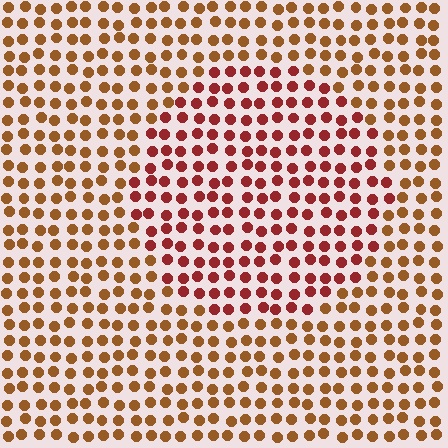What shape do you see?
I see a circle.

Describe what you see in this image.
The image is filled with small brown elements in a uniform arrangement. A circle-shaped region is visible where the elements are tinted to a slightly different hue, forming a subtle color boundary.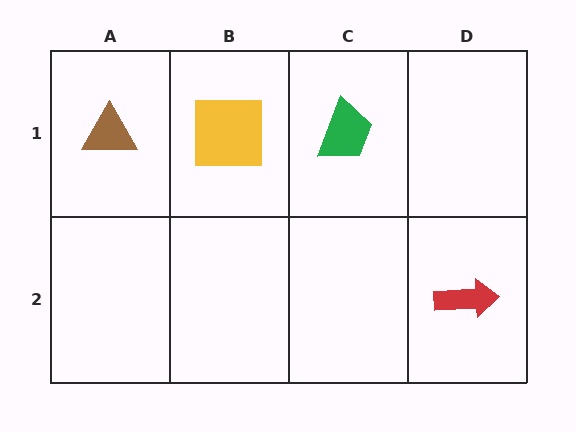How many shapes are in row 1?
3 shapes.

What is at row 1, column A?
A brown triangle.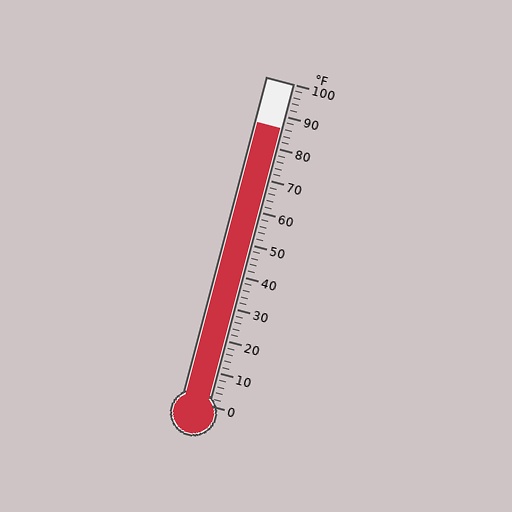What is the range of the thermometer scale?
The thermometer scale ranges from 0°F to 100°F.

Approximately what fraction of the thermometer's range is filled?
The thermometer is filled to approximately 85% of its range.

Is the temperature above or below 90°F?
The temperature is below 90°F.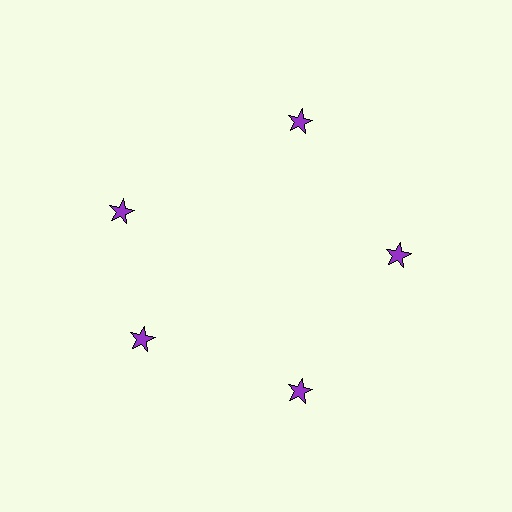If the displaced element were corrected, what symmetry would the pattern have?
It would have 5-fold rotational symmetry — the pattern would map onto itself every 72 degrees.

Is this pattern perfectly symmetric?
No. The 5 purple stars are arranged in a ring, but one element near the 10 o'clock position is rotated out of alignment along the ring, breaking the 5-fold rotational symmetry.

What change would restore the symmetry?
The symmetry would be restored by rotating it back into even spacing with its neighbors so that all 5 stars sit at equal angles and equal distance from the center.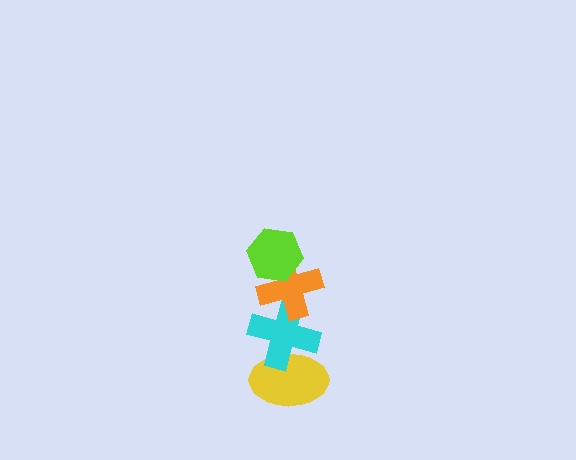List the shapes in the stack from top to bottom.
From top to bottom: the lime hexagon, the orange cross, the cyan cross, the yellow ellipse.